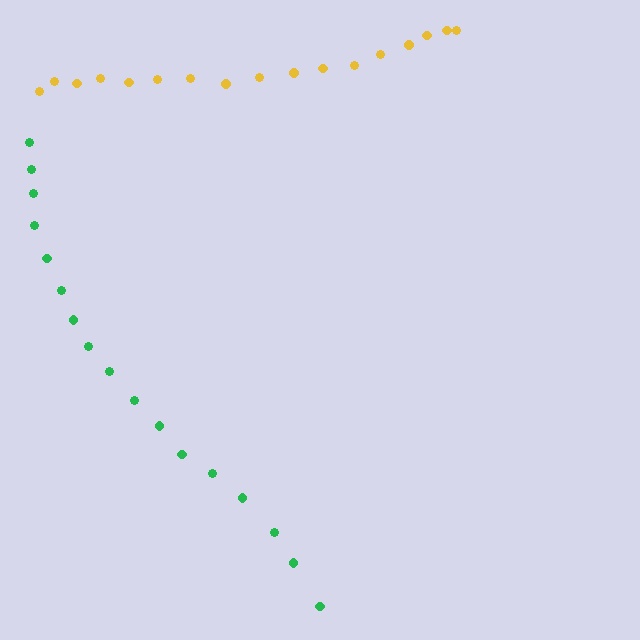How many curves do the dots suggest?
There are 2 distinct paths.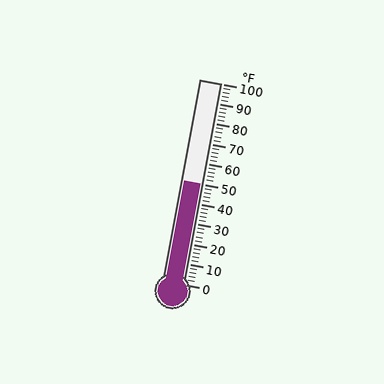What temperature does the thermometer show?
The thermometer shows approximately 50°F.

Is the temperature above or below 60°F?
The temperature is below 60°F.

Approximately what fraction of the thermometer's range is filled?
The thermometer is filled to approximately 50% of its range.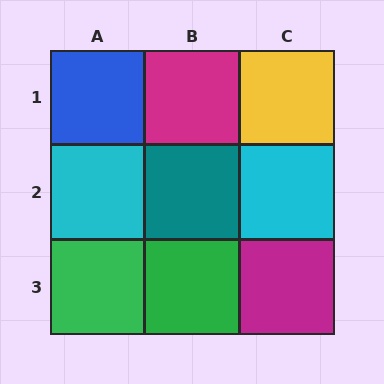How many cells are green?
2 cells are green.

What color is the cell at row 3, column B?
Green.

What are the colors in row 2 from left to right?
Cyan, teal, cyan.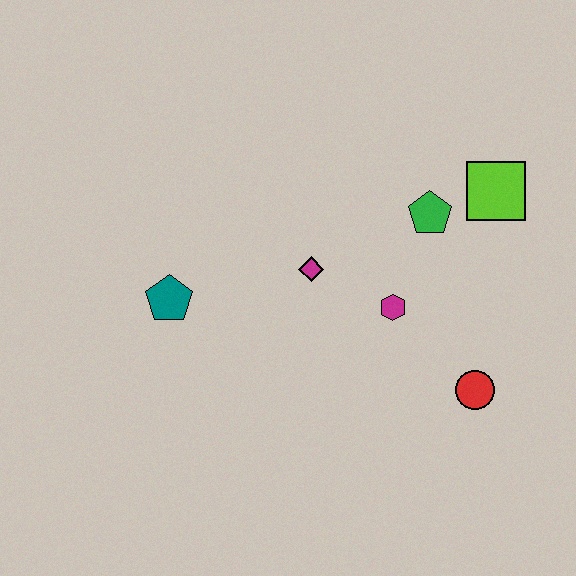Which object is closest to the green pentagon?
The lime square is closest to the green pentagon.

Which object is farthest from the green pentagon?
The teal pentagon is farthest from the green pentagon.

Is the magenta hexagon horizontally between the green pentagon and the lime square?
No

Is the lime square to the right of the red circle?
Yes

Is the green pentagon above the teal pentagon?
Yes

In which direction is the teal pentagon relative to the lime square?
The teal pentagon is to the left of the lime square.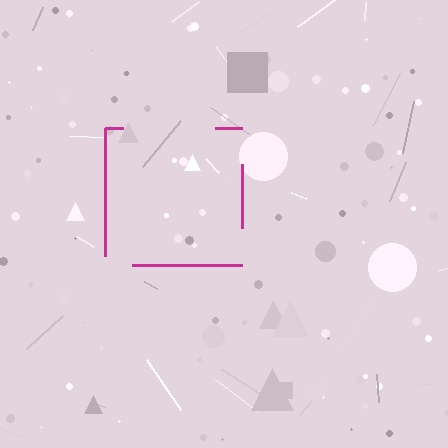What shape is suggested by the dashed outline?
The dashed outline suggests a square.